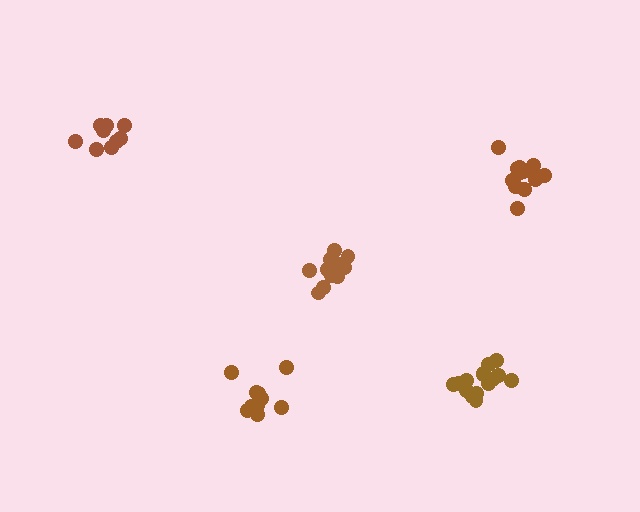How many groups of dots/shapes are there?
There are 5 groups.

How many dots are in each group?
Group 1: 9 dots, Group 2: 12 dots, Group 3: 15 dots, Group 4: 10 dots, Group 5: 15 dots (61 total).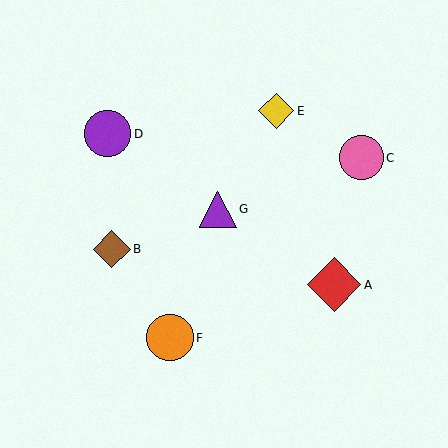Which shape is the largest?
The red diamond (labeled A) is the largest.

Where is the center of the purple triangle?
The center of the purple triangle is at (218, 209).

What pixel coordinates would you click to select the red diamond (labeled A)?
Click at (334, 285) to select the red diamond A.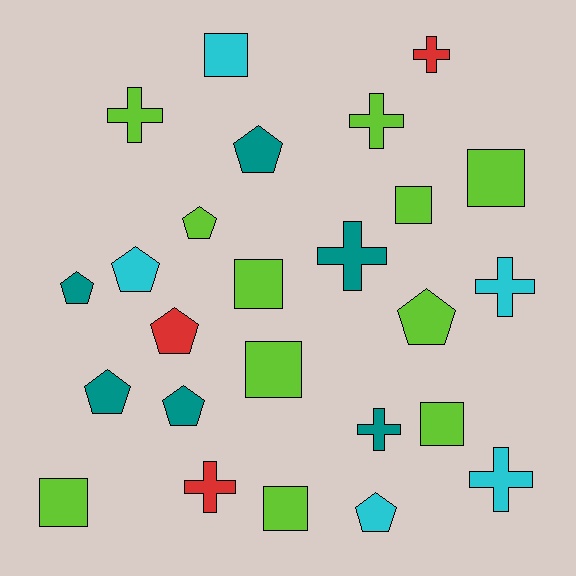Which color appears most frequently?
Lime, with 11 objects.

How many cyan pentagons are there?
There are 2 cyan pentagons.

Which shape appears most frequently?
Pentagon, with 9 objects.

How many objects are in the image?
There are 25 objects.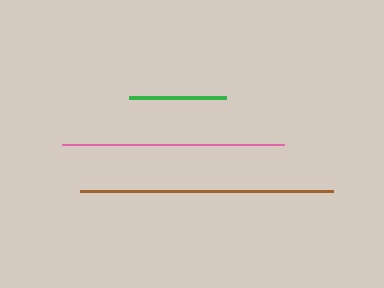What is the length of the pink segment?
The pink segment is approximately 222 pixels long.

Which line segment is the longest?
The brown line is the longest at approximately 253 pixels.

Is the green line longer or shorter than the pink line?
The pink line is longer than the green line.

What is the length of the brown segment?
The brown segment is approximately 253 pixels long.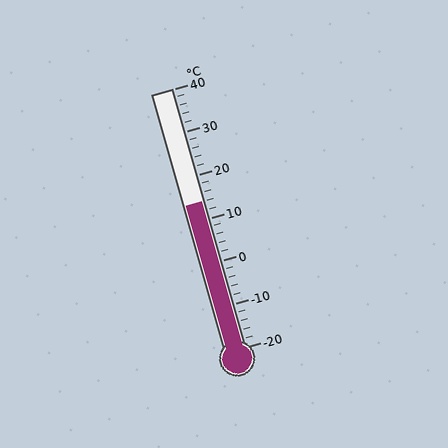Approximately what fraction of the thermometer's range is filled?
The thermometer is filled to approximately 55% of its range.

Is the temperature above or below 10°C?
The temperature is above 10°C.